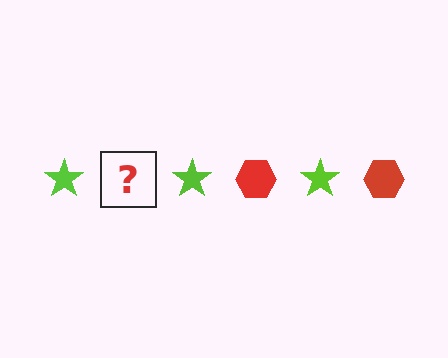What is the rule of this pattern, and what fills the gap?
The rule is that the pattern alternates between lime star and red hexagon. The gap should be filled with a red hexagon.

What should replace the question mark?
The question mark should be replaced with a red hexagon.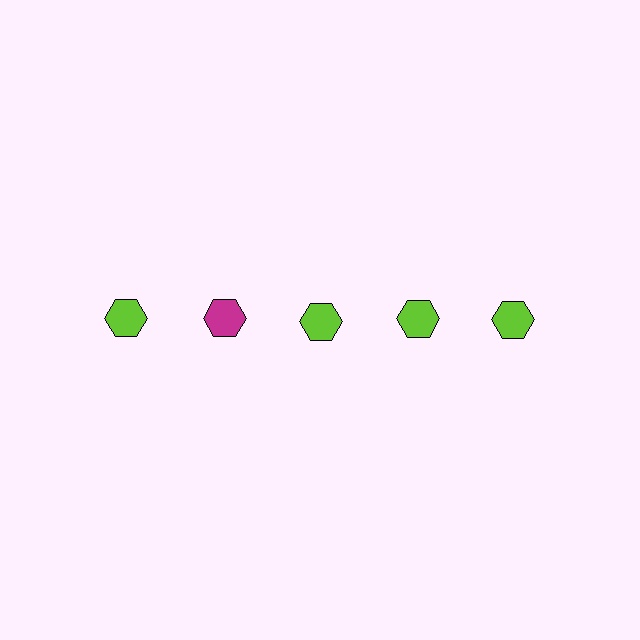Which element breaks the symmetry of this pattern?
The magenta hexagon in the top row, second from left column breaks the symmetry. All other shapes are lime hexagons.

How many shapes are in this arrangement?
There are 5 shapes arranged in a grid pattern.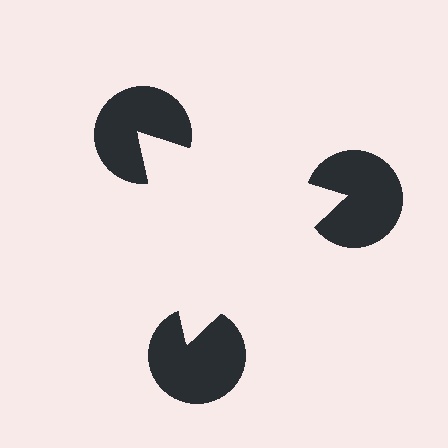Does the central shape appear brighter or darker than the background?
It typically appears slightly brighter than the background, even though no actual brightness change is drawn.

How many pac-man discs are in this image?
There are 3 — one at each vertex of the illusory triangle.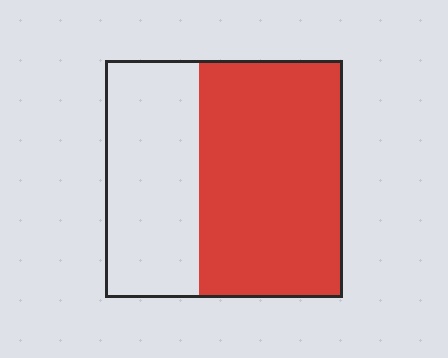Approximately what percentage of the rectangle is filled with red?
Approximately 60%.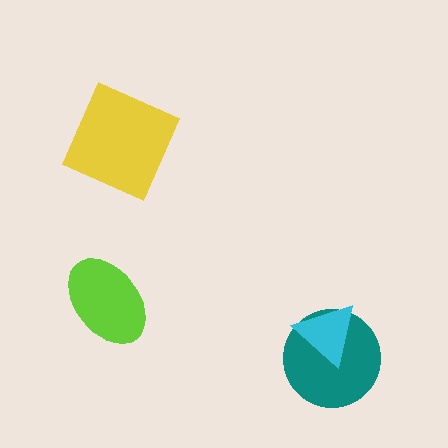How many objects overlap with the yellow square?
0 objects overlap with the yellow square.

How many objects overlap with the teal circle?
1 object overlaps with the teal circle.